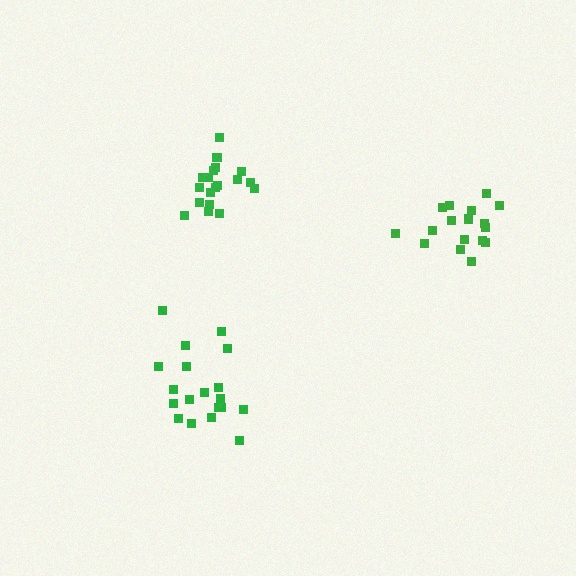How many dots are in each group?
Group 1: 20 dots, Group 2: 18 dots, Group 3: 19 dots (57 total).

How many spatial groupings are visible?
There are 3 spatial groupings.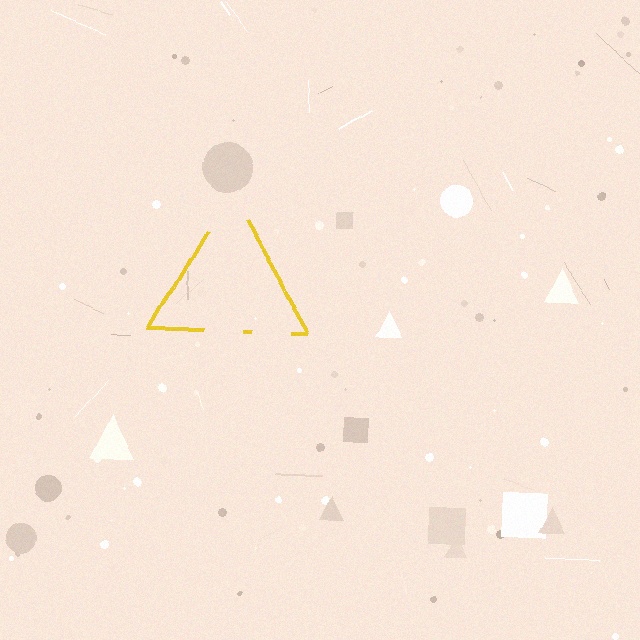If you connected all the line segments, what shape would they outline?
They would outline a triangle.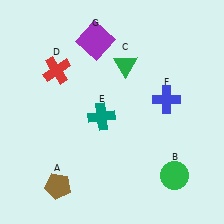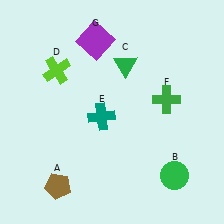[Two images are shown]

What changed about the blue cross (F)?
In Image 1, F is blue. In Image 2, it changed to green.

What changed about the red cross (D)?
In Image 1, D is red. In Image 2, it changed to lime.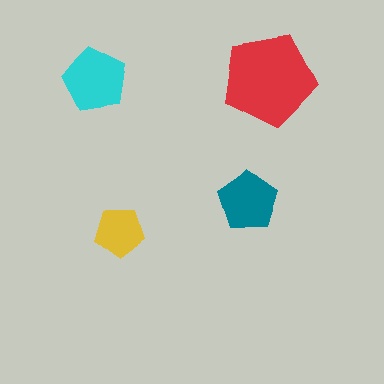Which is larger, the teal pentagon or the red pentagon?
The red one.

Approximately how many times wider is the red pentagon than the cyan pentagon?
About 1.5 times wider.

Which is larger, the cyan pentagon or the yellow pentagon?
The cyan one.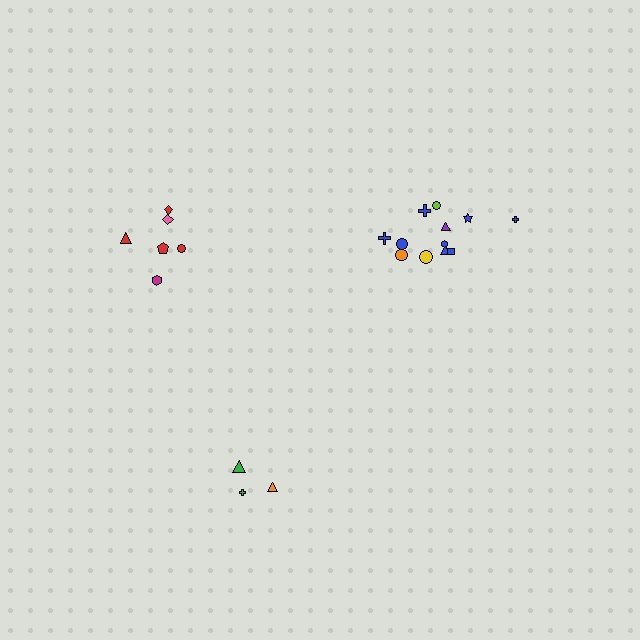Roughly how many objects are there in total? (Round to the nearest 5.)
Roughly 20 objects in total.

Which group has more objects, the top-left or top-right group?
The top-right group.